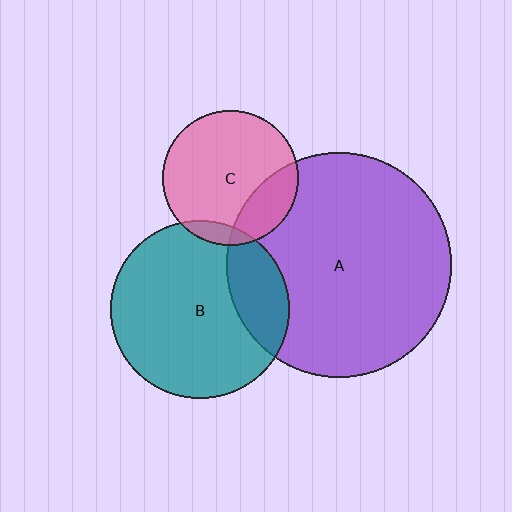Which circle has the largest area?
Circle A (purple).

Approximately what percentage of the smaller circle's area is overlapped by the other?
Approximately 10%.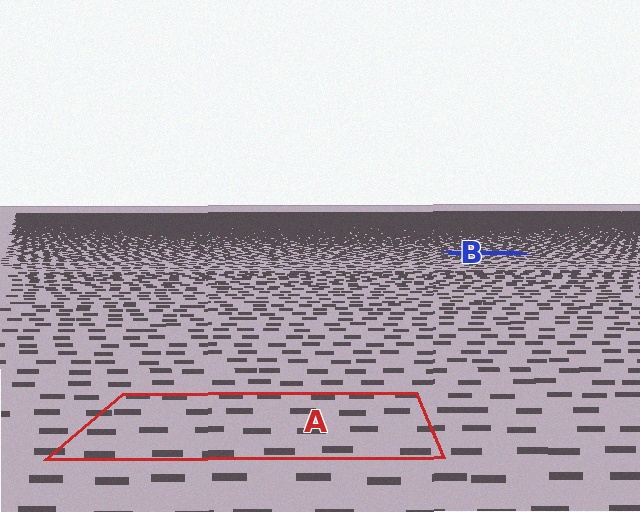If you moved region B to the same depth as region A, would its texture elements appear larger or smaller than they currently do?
They would appear larger. At a closer depth, the same texture elements are projected at a bigger on-screen size.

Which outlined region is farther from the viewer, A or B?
Region B is farther from the viewer — the texture elements inside it appear smaller and more densely packed.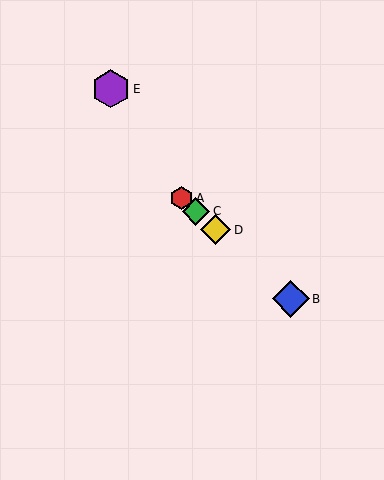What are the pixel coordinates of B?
Object B is at (291, 299).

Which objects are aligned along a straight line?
Objects A, B, C, D are aligned along a straight line.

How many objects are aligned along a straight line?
4 objects (A, B, C, D) are aligned along a straight line.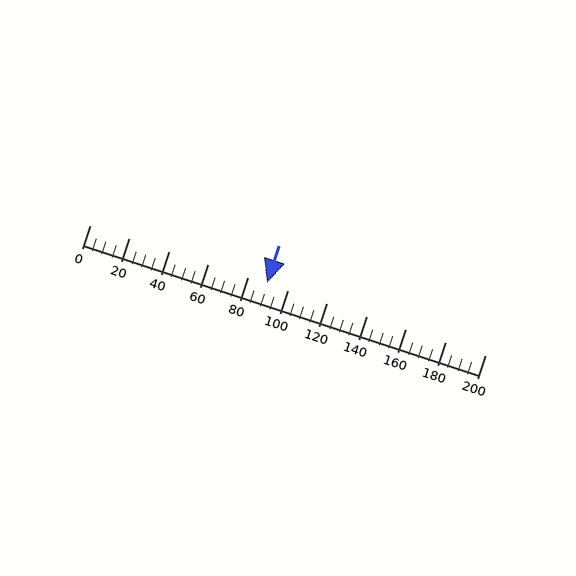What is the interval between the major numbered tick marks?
The major tick marks are spaced 20 units apart.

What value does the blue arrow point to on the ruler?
The blue arrow points to approximately 90.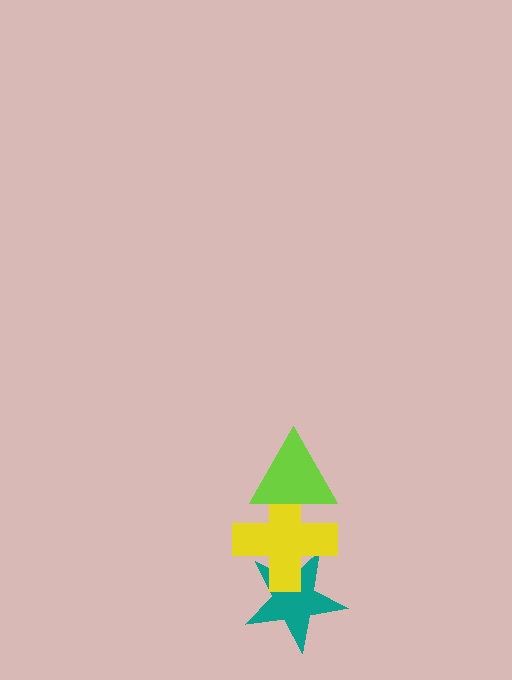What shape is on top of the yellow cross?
The lime triangle is on top of the yellow cross.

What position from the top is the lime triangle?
The lime triangle is 1st from the top.